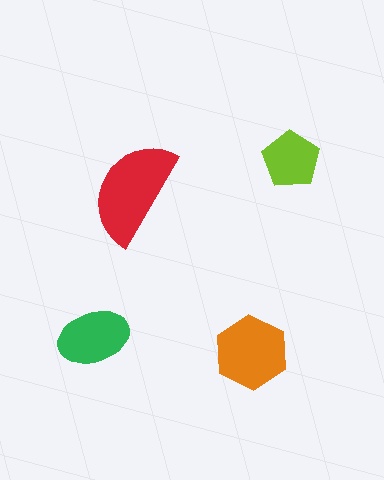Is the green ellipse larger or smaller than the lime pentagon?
Larger.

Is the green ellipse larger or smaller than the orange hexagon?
Smaller.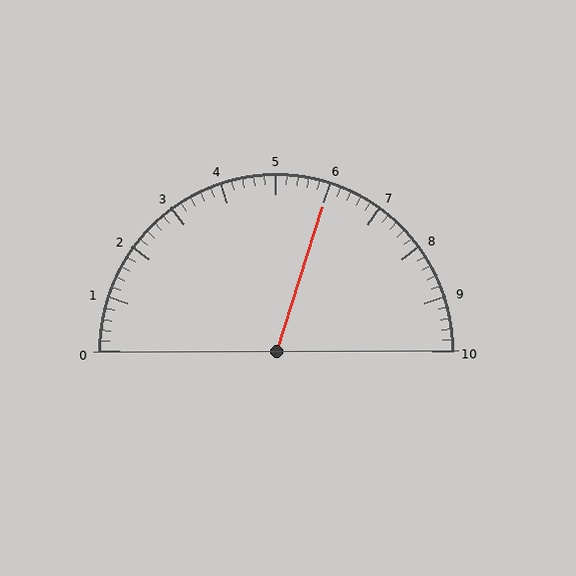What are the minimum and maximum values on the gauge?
The gauge ranges from 0 to 10.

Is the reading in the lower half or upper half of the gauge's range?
The reading is in the upper half of the range (0 to 10).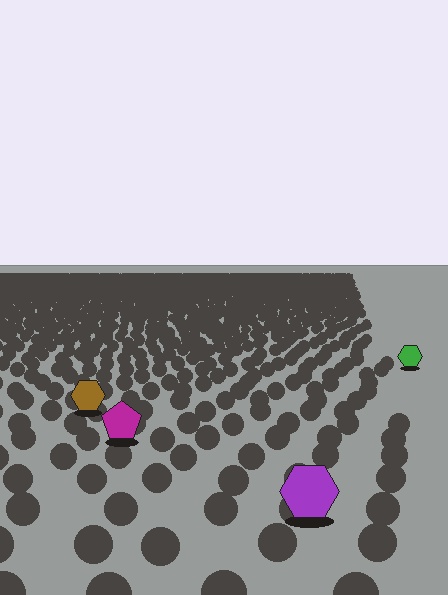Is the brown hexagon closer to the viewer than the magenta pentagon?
No. The magenta pentagon is closer — you can tell from the texture gradient: the ground texture is coarser near it.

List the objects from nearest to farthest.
From nearest to farthest: the purple hexagon, the magenta pentagon, the brown hexagon, the green hexagon.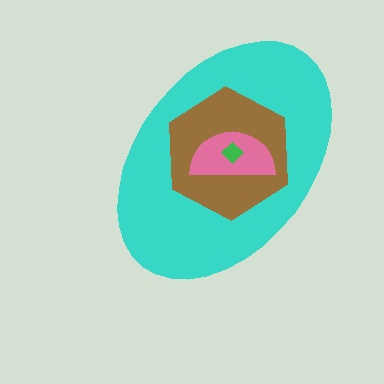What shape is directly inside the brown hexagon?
The pink semicircle.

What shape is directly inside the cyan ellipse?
The brown hexagon.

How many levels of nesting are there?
4.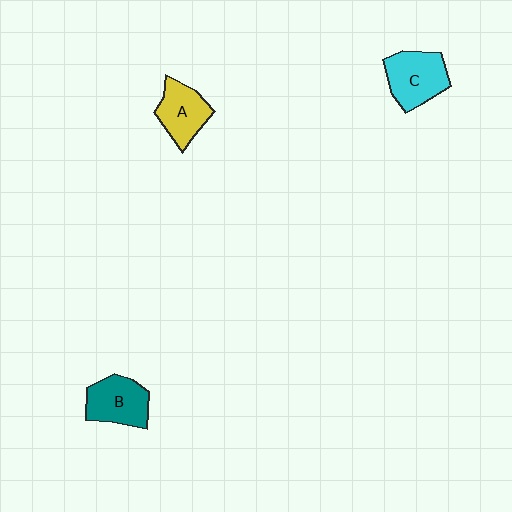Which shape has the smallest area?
Shape A (yellow).